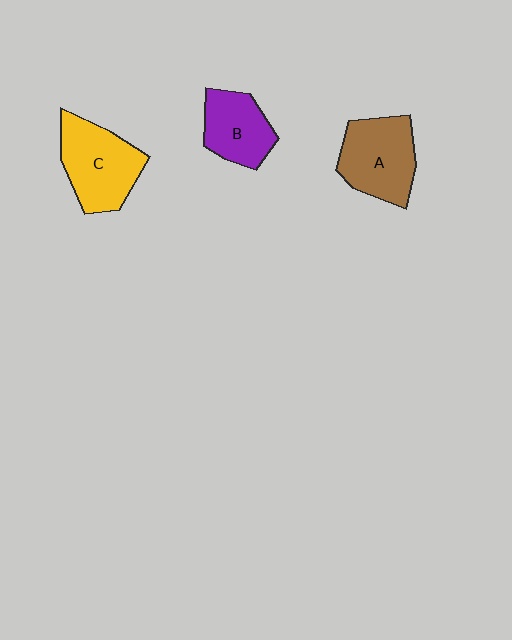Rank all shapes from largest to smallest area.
From largest to smallest: C (yellow), A (brown), B (purple).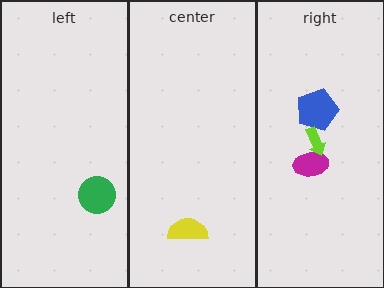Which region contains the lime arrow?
The right region.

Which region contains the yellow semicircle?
The center region.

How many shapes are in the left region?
1.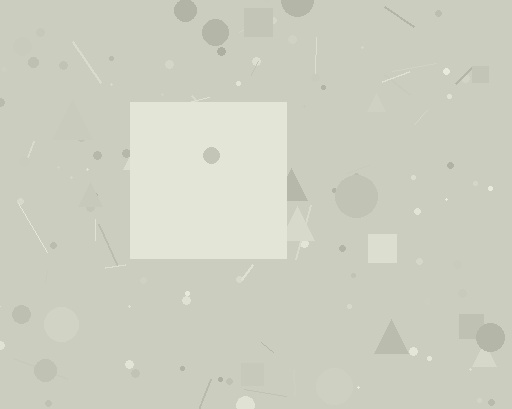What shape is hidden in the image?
A square is hidden in the image.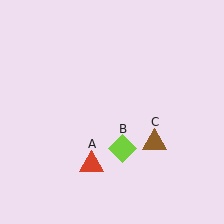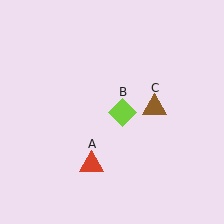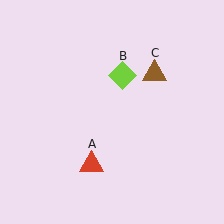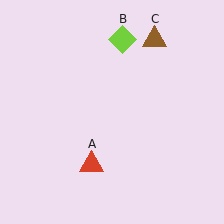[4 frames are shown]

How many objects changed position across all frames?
2 objects changed position: lime diamond (object B), brown triangle (object C).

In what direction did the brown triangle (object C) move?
The brown triangle (object C) moved up.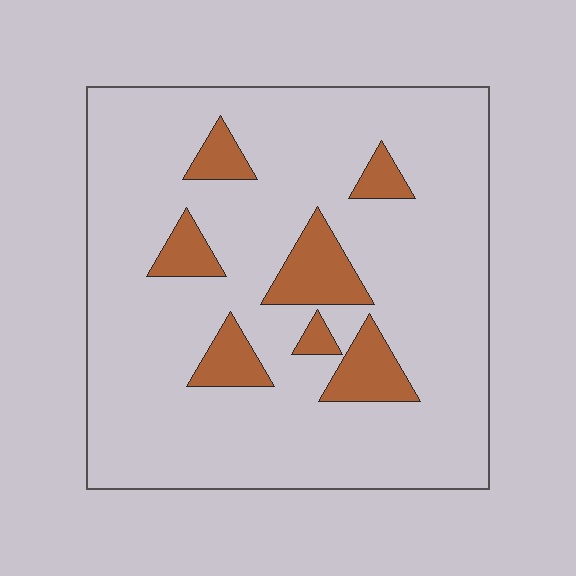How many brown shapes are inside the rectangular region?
7.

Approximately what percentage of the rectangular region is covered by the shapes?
Approximately 15%.